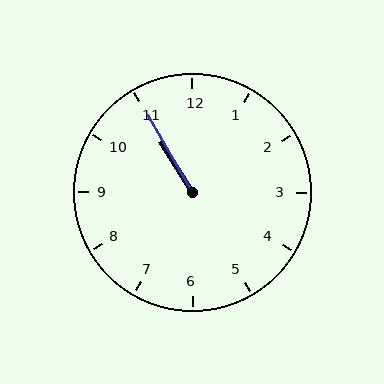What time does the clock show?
10:55.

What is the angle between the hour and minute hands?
Approximately 2 degrees.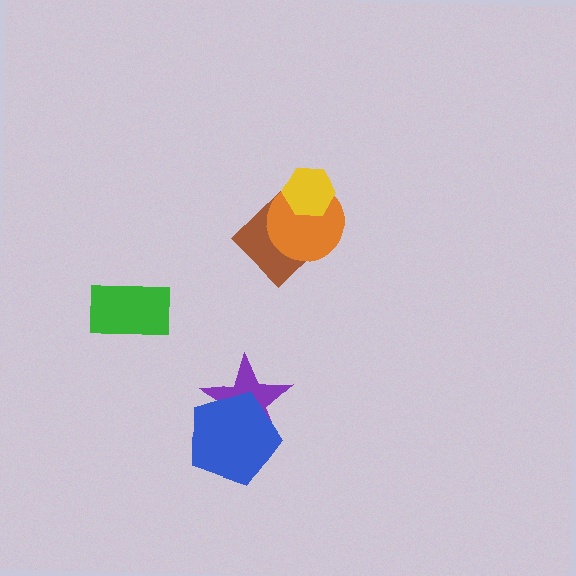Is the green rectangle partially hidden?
No, no other shape covers it.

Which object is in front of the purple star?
The blue pentagon is in front of the purple star.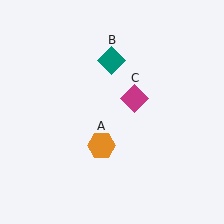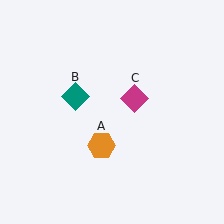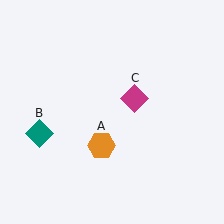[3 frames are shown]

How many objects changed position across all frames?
1 object changed position: teal diamond (object B).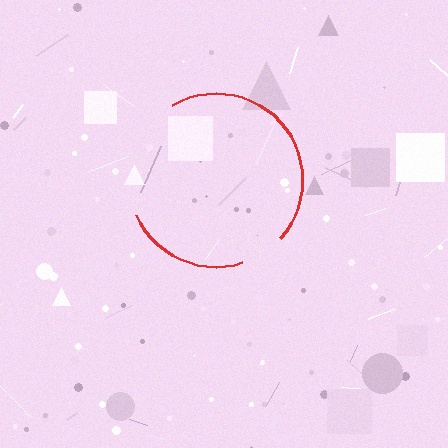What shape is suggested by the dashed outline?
The dashed outline suggests a circle.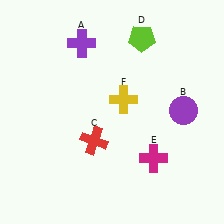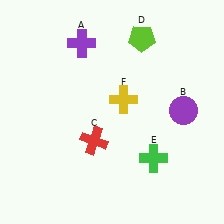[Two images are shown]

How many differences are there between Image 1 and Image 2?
There is 1 difference between the two images.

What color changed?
The cross (E) changed from magenta in Image 1 to green in Image 2.